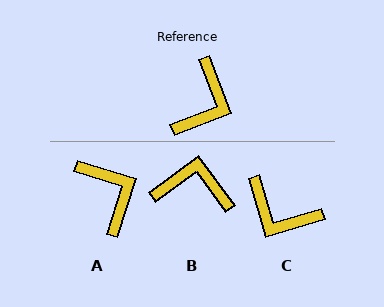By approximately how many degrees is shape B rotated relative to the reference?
Approximately 106 degrees counter-clockwise.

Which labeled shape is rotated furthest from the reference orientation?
B, about 106 degrees away.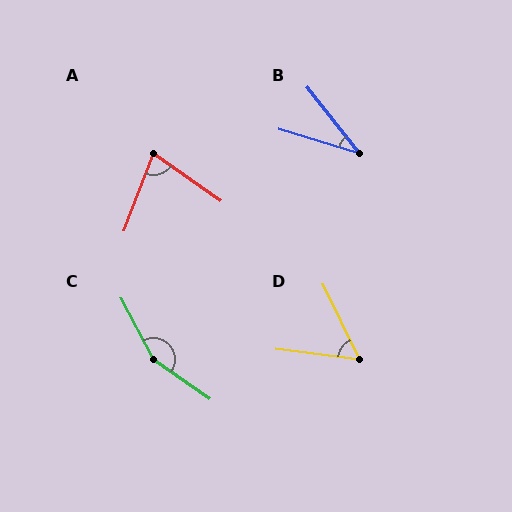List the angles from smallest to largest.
B (35°), D (57°), A (76°), C (153°).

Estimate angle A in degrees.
Approximately 76 degrees.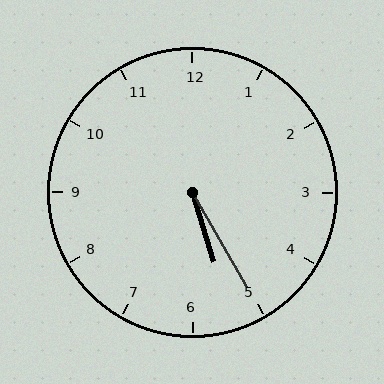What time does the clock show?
5:25.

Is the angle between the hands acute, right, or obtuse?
It is acute.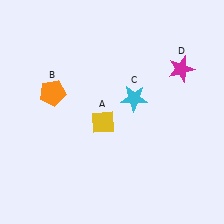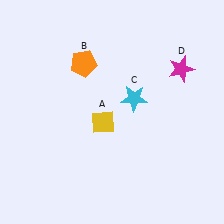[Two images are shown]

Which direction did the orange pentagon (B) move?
The orange pentagon (B) moved right.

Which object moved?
The orange pentagon (B) moved right.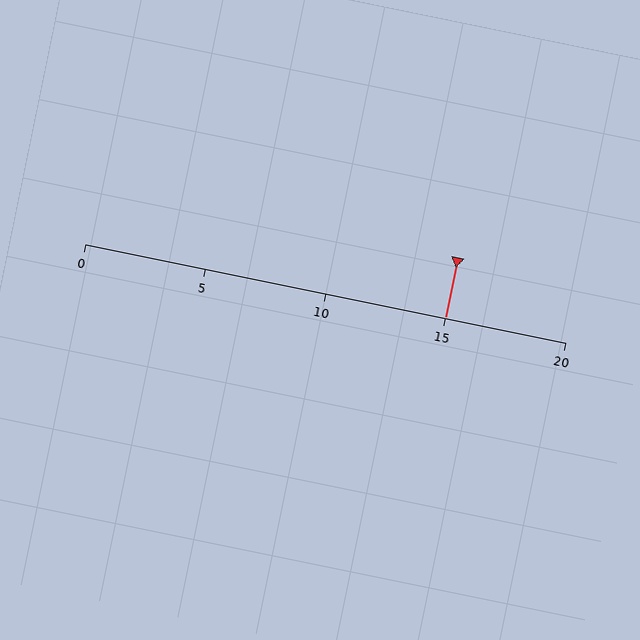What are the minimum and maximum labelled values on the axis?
The axis runs from 0 to 20.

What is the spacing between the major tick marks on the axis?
The major ticks are spaced 5 apart.